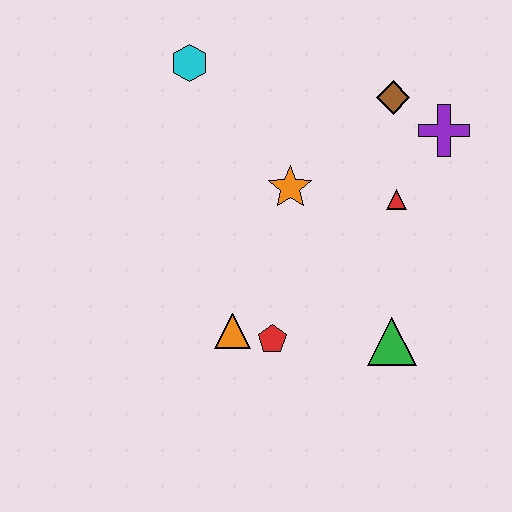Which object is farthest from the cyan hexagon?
The green triangle is farthest from the cyan hexagon.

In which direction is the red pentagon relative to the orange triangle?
The red pentagon is to the right of the orange triangle.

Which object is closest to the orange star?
The red triangle is closest to the orange star.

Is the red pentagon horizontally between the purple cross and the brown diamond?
No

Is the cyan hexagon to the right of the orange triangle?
No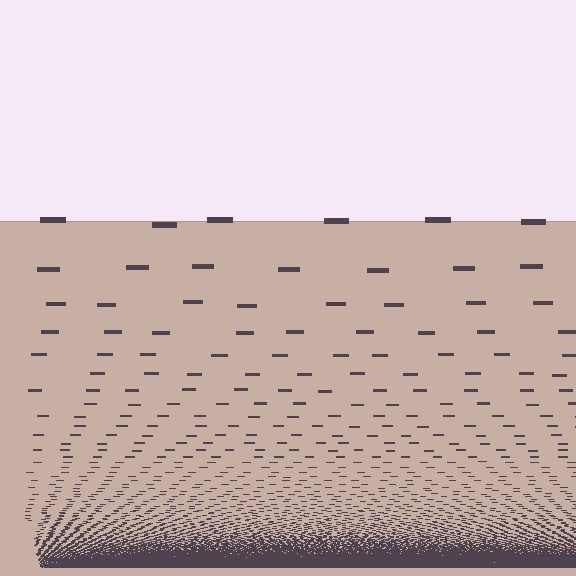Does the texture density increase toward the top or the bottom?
Density increases toward the bottom.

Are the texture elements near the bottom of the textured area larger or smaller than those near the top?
Smaller. The gradient is inverted — elements near the bottom are smaller and denser.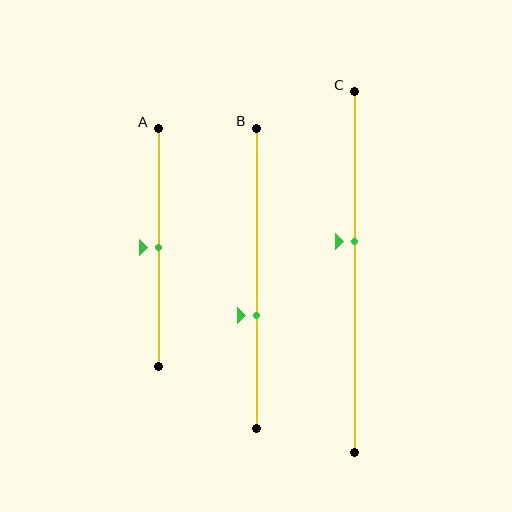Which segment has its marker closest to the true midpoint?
Segment A has its marker closest to the true midpoint.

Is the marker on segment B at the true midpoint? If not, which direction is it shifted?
No, the marker on segment B is shifted downward by about 12% of the segment length.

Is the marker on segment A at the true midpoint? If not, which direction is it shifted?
Yes, the marker on segment A is at the true midpoint.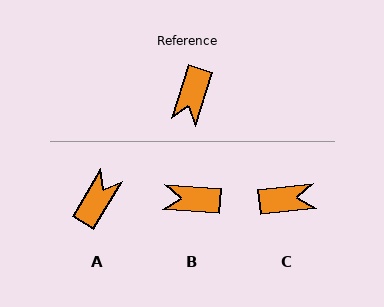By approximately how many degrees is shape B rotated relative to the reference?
Approximately 77 degrees clockwise.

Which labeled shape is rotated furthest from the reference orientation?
A, about 167 degrees away.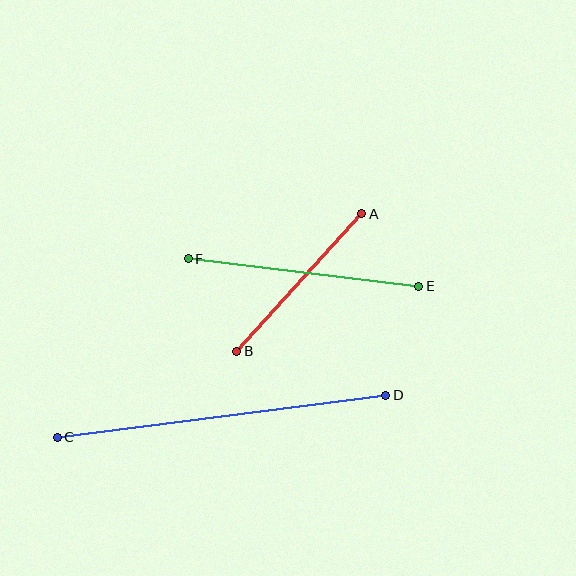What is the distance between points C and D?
The distance is approximately 331 pixels.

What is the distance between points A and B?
The distance is approximately 186 pixels.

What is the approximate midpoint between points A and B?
The midpoint is at approximately (299, 283) pixels.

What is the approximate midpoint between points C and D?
The midpoint is at approximately (222, 416) pixels.